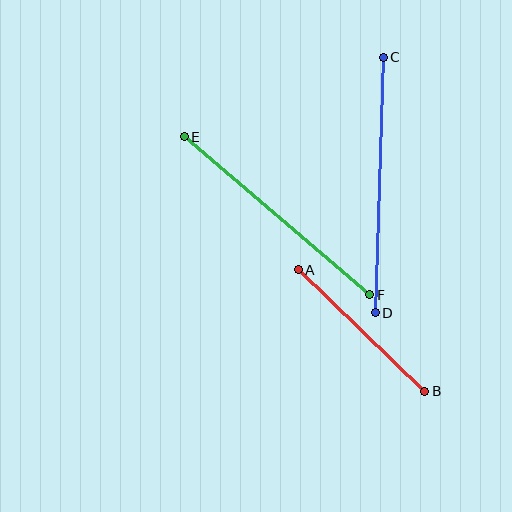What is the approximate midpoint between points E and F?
The midpoint is at approximately (277, 216) pixels.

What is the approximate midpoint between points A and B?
The midpoint is at approximately (362, 331) pixels.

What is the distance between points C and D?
The distance is approximately 255 pixels.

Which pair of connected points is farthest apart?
Points C and D are farthest apart.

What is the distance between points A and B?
The distance is approximately 175 pixels.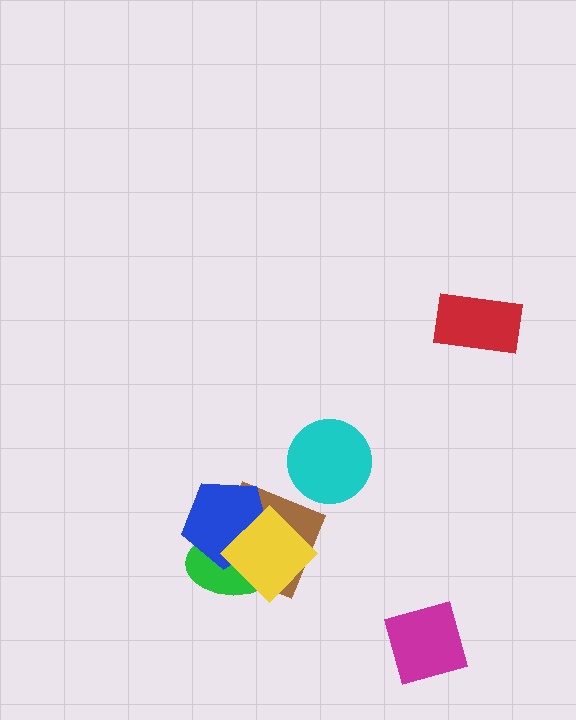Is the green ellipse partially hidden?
Yes, it is partially covered by another shape.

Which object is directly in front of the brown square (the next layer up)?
The green ellipse is directly in front of the brown square.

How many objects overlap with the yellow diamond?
3 objects overlap with the yellow diamond.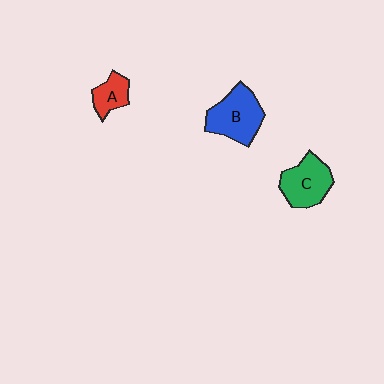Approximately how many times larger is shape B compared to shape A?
Approximately 2.0 times.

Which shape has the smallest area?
Shape A (red).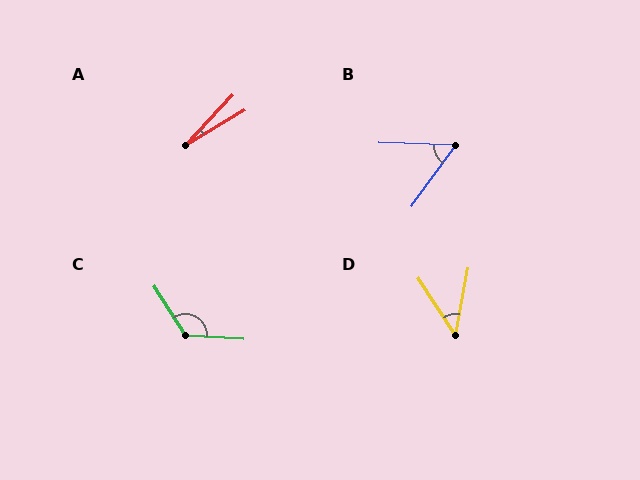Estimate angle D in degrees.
Approximately 44 degrees.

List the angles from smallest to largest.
A (16°), D (44°), B (56°), C (126°).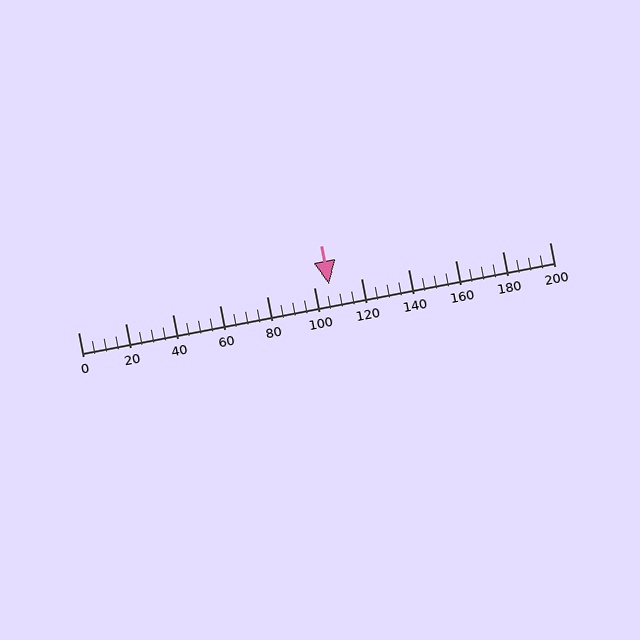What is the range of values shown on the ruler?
The ruler shows values from 0 to 200.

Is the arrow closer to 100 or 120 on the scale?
The arrow is closer to 100.